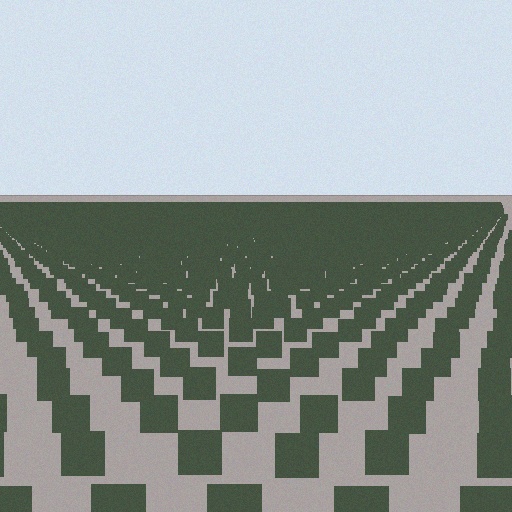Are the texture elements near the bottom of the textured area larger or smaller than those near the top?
Larger. Near the bottom, elements are closer to the viewer and appear at a bigger on-screen size.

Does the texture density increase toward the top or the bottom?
Density increases toward the top.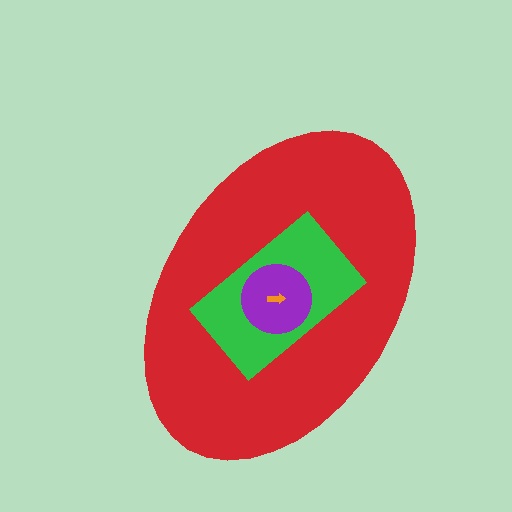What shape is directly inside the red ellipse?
The green rectangle.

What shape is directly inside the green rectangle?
The purple circle.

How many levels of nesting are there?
4.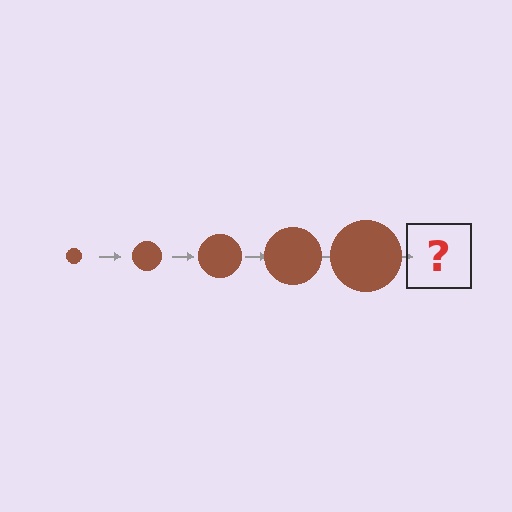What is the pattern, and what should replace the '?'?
The pattern is that the circle gets progressively larger each step. The '?' should be a brown circle, larger than the previous one.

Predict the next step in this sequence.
The next step is a brown circle, larger than the previous one.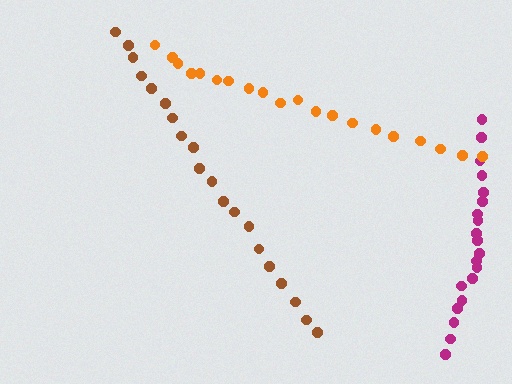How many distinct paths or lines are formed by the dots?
There are 3 distinct paths.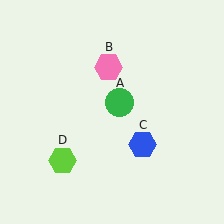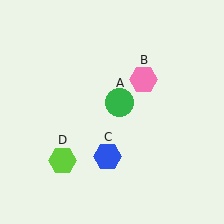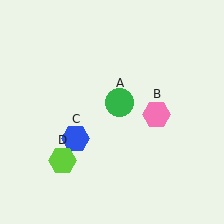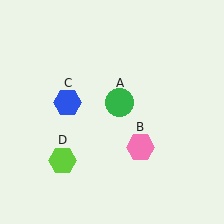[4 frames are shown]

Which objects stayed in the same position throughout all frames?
Green circle (object A) and lime hexagon (object D) remained stationary.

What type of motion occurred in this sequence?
The pink hexagon (object B), blue hexagon (object C) rotated clockwise around the center of the scene.